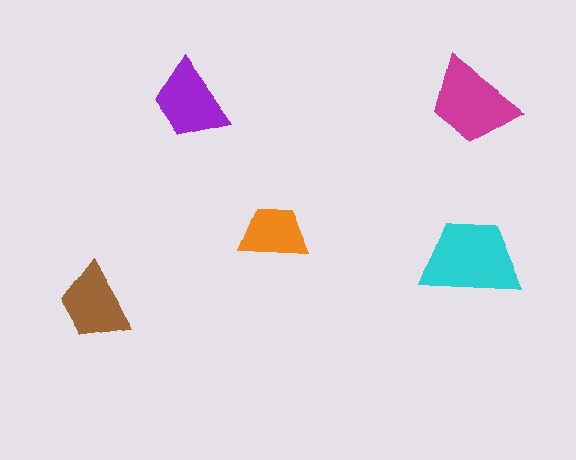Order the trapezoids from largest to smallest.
the cyan one, the magenta one, the purple one, the brown one, the orange one.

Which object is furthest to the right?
The cyan trapezoid is rightmost.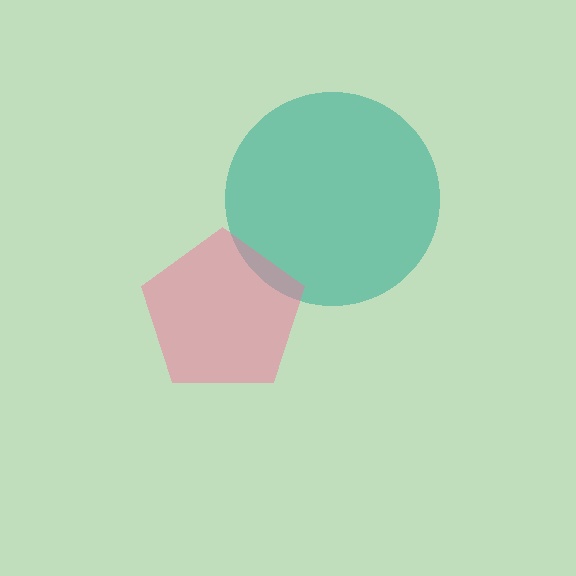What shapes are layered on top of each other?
The layered shapes are: a teal circle, a pink pentagon.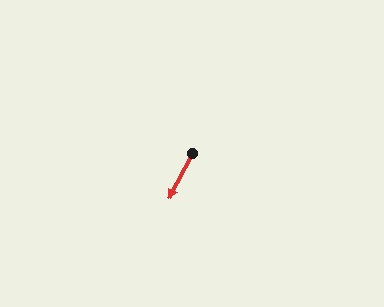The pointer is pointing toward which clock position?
Roughly 7 o'clock.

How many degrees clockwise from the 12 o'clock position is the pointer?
Approximately 207 degrees.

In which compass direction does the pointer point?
Southwest.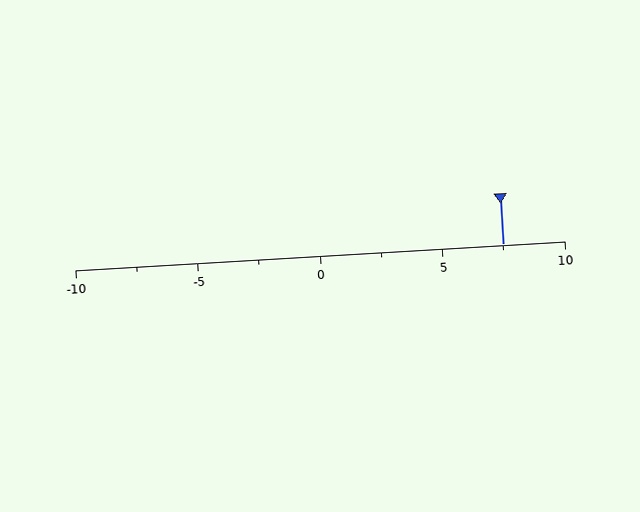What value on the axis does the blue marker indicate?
The marker indicates approximately 7.5.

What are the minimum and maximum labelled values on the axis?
The axis runs from -10 to 10.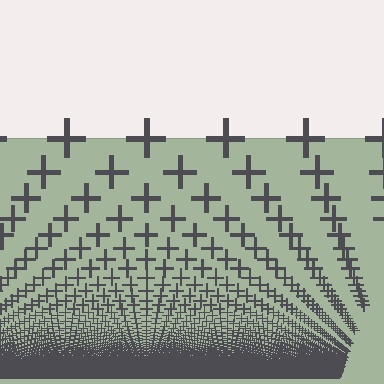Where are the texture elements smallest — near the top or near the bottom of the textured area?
Near the bottom.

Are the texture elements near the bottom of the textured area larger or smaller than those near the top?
Smaller. The gradient is inverted — elements near the bottom are smaller and denser.